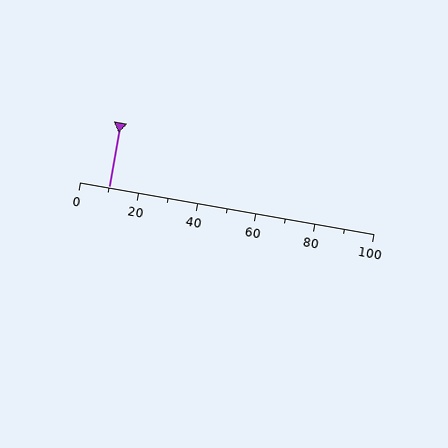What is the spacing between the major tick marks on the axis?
The major ticks are spaced 20 apart.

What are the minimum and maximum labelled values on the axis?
The axis runs from 0 to 100.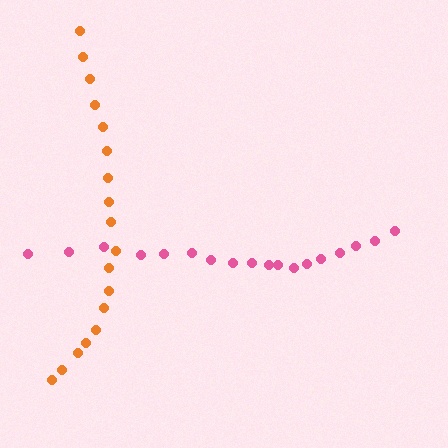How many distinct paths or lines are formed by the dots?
There are 2 distinct paths.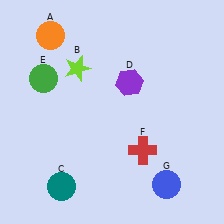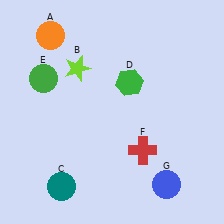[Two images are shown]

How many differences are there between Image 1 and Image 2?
There is 1 difference between the two images.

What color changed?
The hexagon (D) changed from purple in Image 1 to green in Image 2.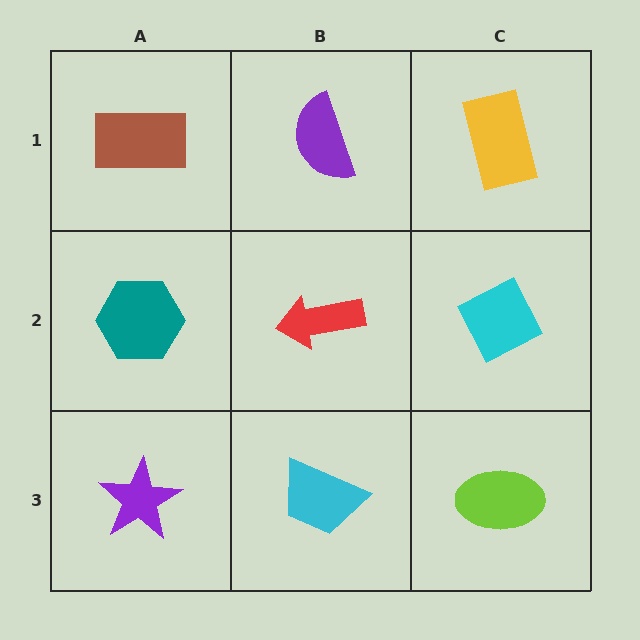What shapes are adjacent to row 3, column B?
A red arrow (row 2, column B), a purple star (row 3, column A), a lime ellipse (row 3, column C).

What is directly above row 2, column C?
A yellow rectangle.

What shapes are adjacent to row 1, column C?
A cyan diamond (row 2, column C), a purple semicircle (row 1, column B).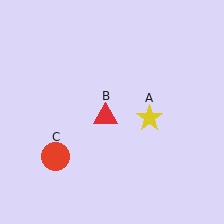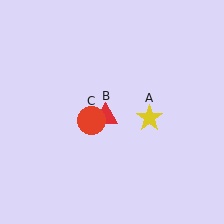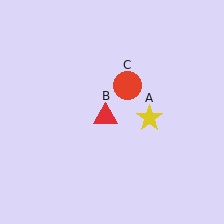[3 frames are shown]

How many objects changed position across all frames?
1 object changed position: red circle (object C).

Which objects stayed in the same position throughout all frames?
Yellow star (object A) and red triangle (object B) remained stationary.